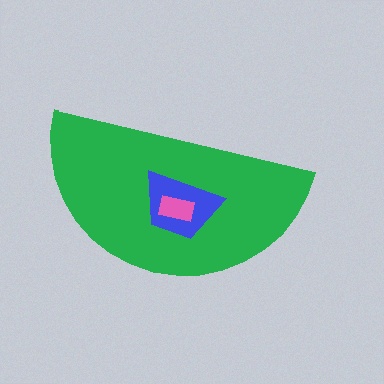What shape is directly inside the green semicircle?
The blue trapezoid.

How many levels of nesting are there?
3.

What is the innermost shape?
The pink rectangle.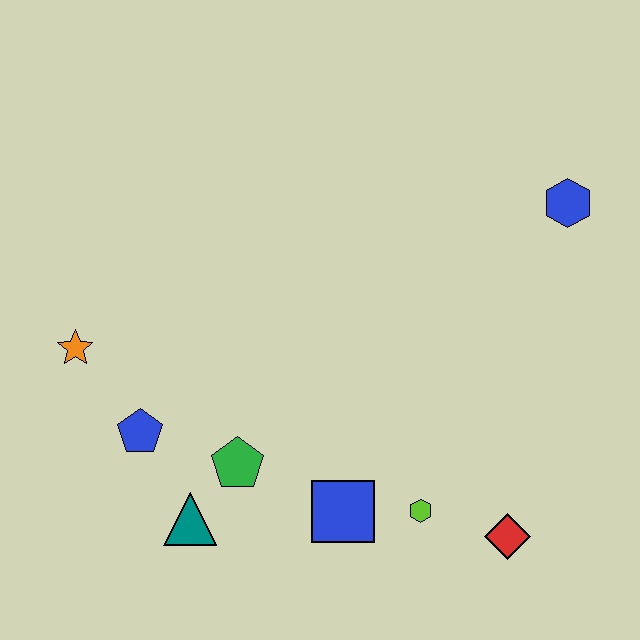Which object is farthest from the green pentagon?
The blue hexagon is farthest from the green pentagon.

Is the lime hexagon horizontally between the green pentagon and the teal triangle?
No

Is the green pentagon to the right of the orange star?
Yes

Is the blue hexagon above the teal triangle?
Yes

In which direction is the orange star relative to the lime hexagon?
The orange star is to the left of the lime hexagon.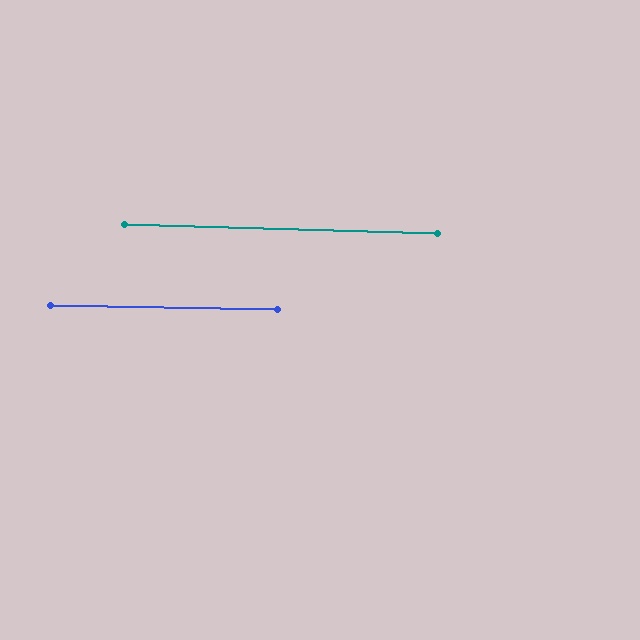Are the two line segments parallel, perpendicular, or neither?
Parallel — their directions differ by only 0.5°.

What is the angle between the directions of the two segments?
Approximately 1 degree.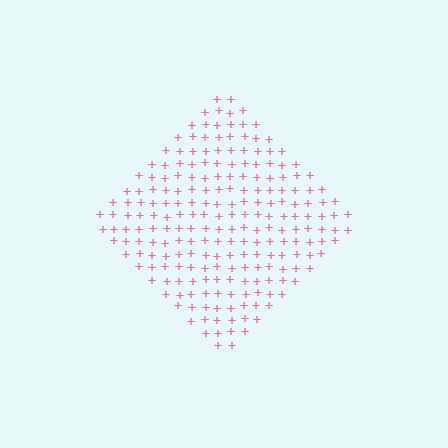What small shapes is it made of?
It is made of small plus signs.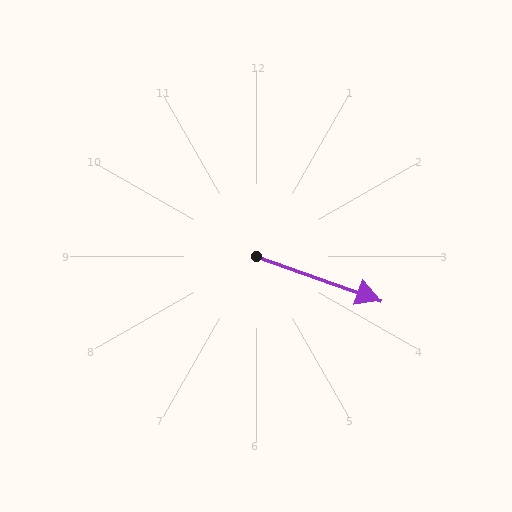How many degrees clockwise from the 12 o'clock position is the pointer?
Approximately 110 degrees.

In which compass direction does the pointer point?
East.